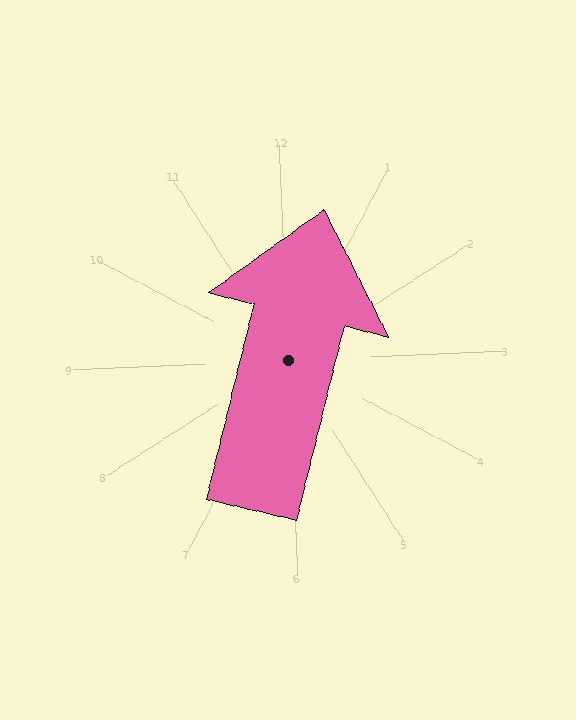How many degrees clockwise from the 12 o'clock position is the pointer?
Approximately 16 degrees.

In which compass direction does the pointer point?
North.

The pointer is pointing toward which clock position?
Roughly 1 o'clock.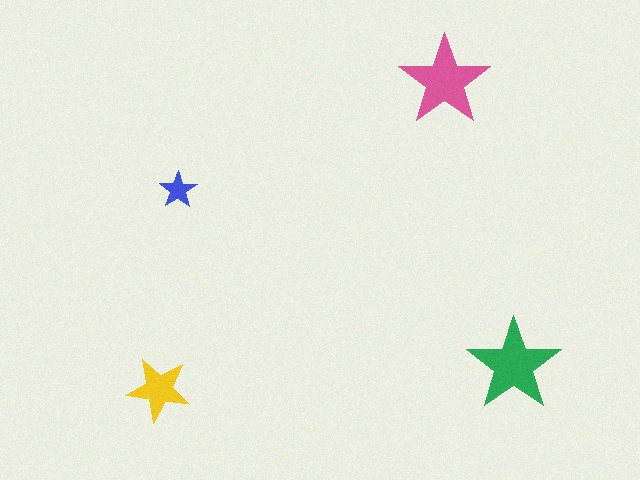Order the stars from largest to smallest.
the green one, the pink one, the yellow one, the blue one.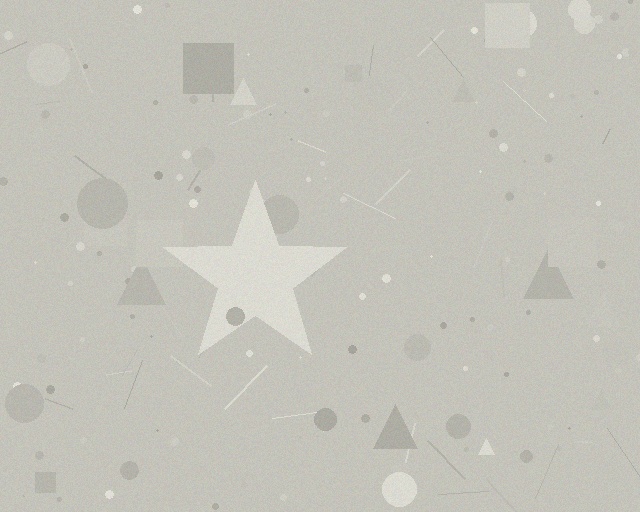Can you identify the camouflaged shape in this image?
The camouflaged shape is a star.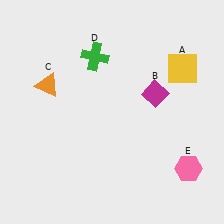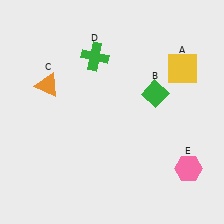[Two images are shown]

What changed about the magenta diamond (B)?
In Image 1, B is magenta. In Image 2, it changed to green.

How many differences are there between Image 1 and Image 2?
There is 1 difference between the two images.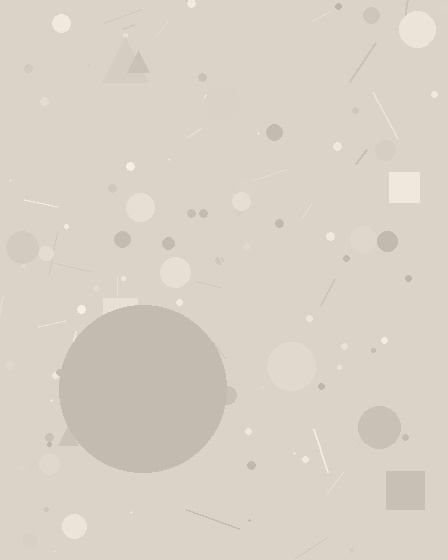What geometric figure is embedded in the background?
A circle is embedded in the background.